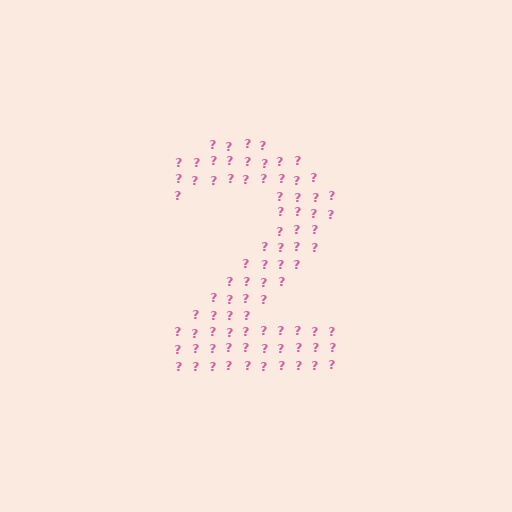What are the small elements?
The small elements are question marks.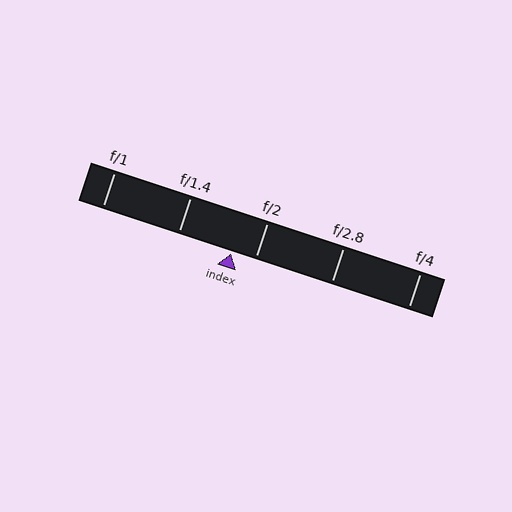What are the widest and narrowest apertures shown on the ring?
The widest aperture shown is f/1 and the narrowest is f/4.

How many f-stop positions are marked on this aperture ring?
There are 5 f-stop positions marked.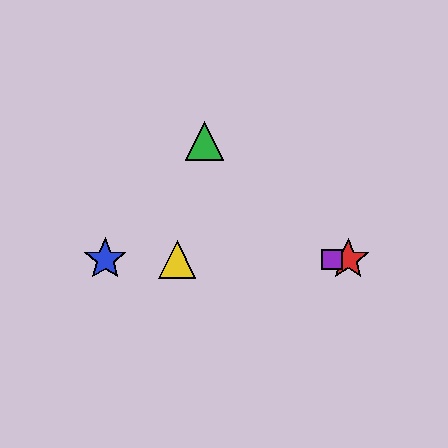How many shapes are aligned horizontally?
4 shapes (the red star, the blue star, the yellow triangle, the purple square) are aligned horizontally.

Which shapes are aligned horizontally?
The red star, the blue star, the yellow triangle, the purple square are aligned horizontally.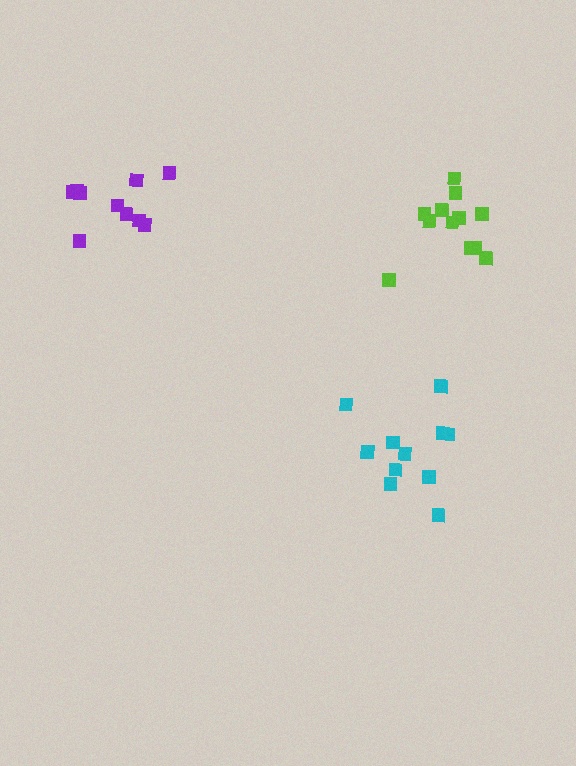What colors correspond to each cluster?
The clusters are colored: cyan, lime, purple.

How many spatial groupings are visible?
There are 3 spatial groupings.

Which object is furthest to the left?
The purple cluster is leftmost.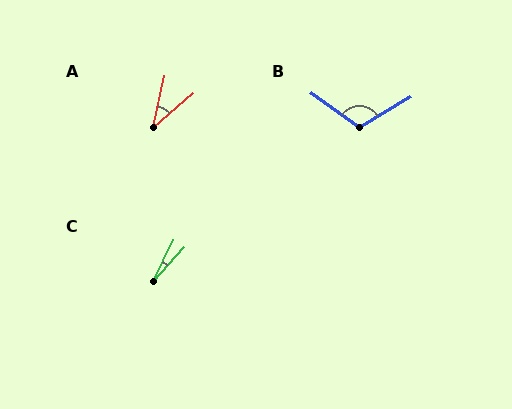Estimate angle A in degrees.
Approximately 37 degrees.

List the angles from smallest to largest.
C (15°), A (37°), B (113°).